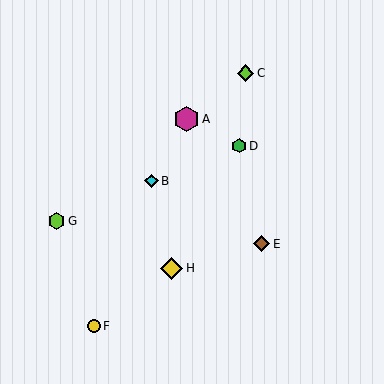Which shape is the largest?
The magenta hexagon (labeled A) is the largest.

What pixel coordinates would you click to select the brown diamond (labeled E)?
Click at (262, 244) to select the brown diamond E.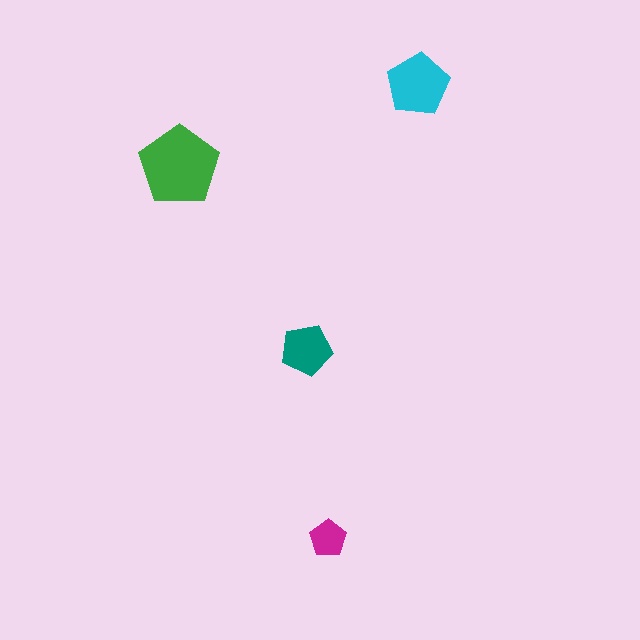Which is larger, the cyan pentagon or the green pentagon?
The green one.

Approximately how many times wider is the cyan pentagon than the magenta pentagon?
About 1.5 times wider.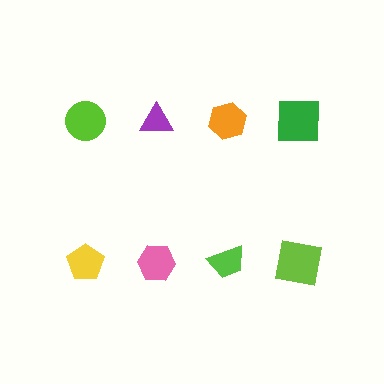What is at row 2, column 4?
A lime square.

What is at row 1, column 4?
A green square.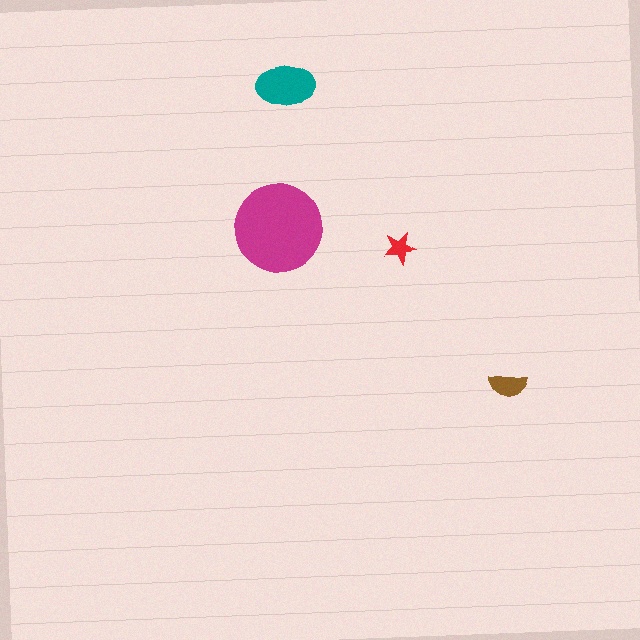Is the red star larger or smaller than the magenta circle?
Smaller.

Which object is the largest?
The magenta circle.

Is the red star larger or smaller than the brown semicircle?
Smaller.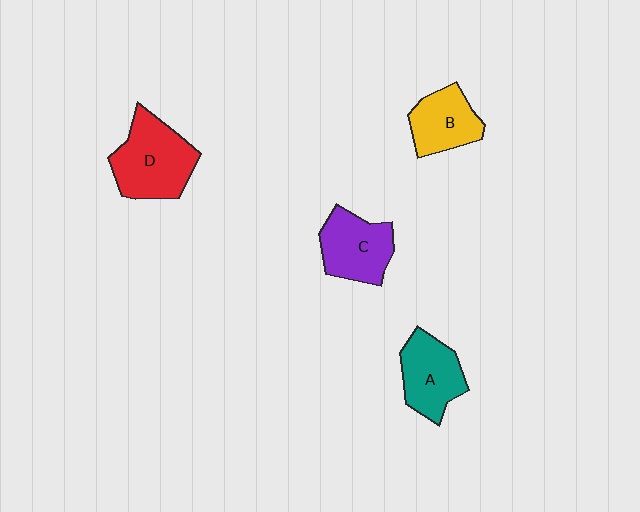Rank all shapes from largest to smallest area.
From largest to smallest: D (red), C (purple), A (teal), B (yellow).